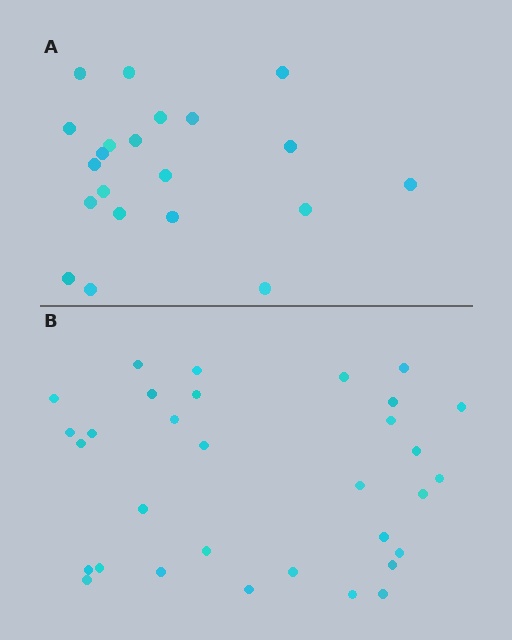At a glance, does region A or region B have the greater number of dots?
Region B (the bottom region) has more dots.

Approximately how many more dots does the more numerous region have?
Region B has roughly 12 or so more dots than region A.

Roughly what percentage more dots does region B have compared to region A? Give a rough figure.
About 50% more.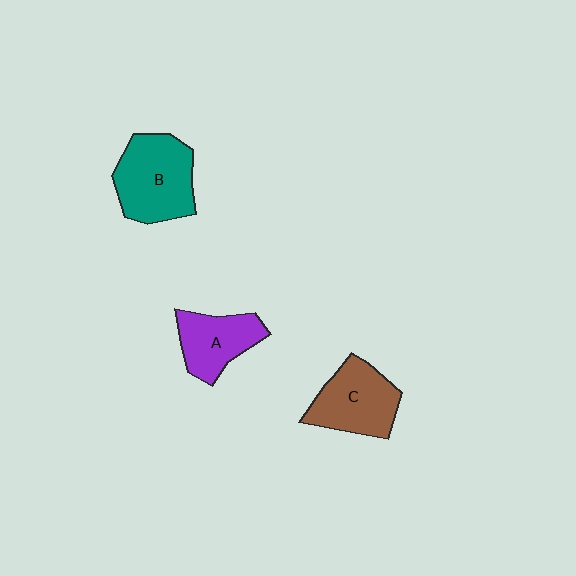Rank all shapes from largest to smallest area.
From largest to smallest: B (teal), C (brown), A (purple).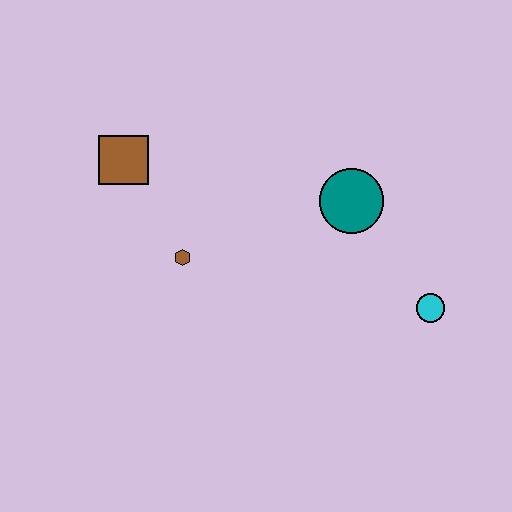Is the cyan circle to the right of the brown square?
Yes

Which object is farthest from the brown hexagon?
The cyan circle is farthest from the brown hexagon.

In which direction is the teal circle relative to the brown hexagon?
The teal circle is to the right of the brown hexagon.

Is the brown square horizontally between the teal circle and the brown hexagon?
No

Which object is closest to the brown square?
The brown hexagon is closest to the brown square.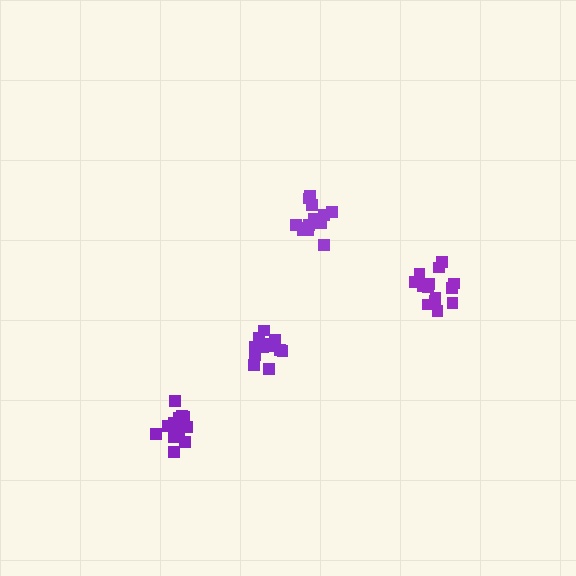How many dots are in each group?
Group 1: 14 dots, Group 2: 13 dots, Group 3: 12 dots, Group 4: 13 dots (52 total).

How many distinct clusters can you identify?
There are 4 distinct clusters.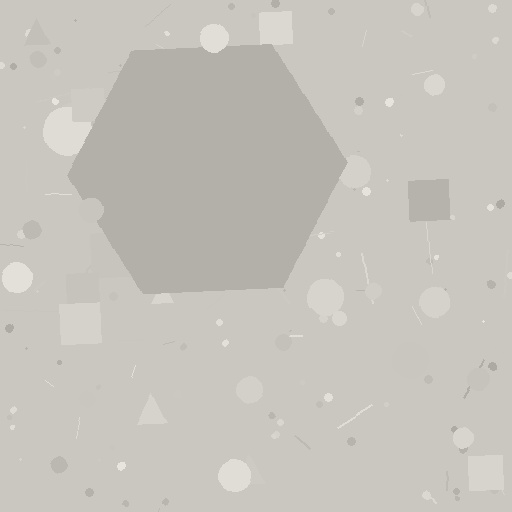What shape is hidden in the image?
A hexagon is hidden in the image.